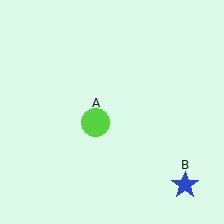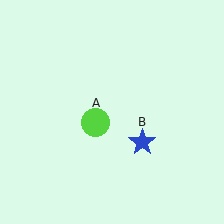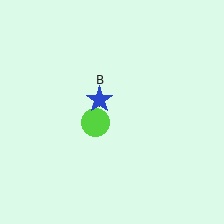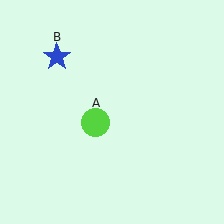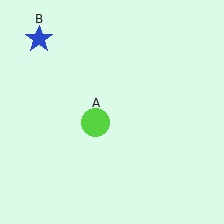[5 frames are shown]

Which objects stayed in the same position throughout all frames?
Lime circle (object A) remained stationary.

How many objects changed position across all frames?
1 object changed position: blue star (object B).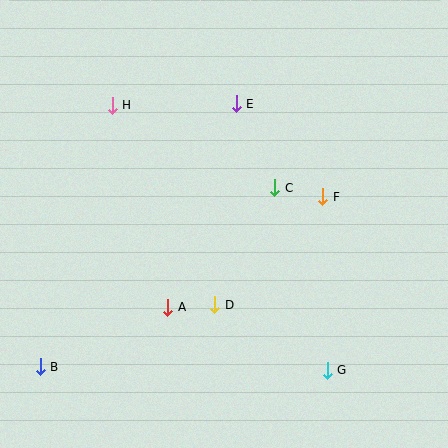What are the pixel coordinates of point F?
Point F is at (323, 197).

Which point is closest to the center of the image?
Point C at (275, 188) is closest to the center.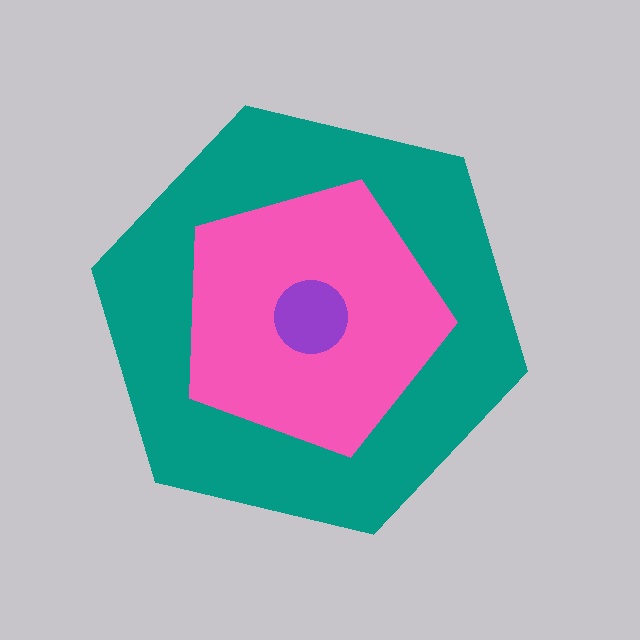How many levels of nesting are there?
3.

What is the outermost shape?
The teal hexagon.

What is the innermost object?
The purple circle.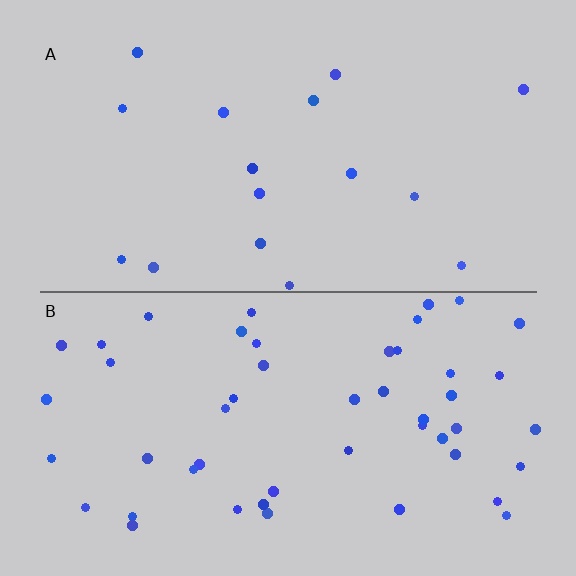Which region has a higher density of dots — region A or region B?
B (the bottom).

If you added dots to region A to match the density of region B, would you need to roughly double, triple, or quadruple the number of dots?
Approximately triple.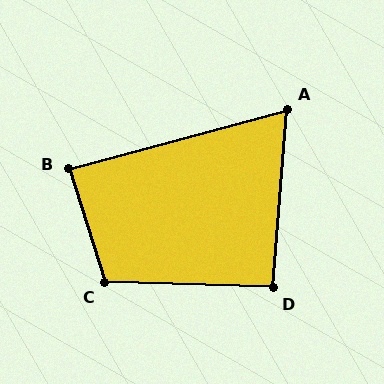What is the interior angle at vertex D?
Approximately 92 degrees (approximately right).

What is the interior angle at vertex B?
Approximately 88 degrees (approximately right).